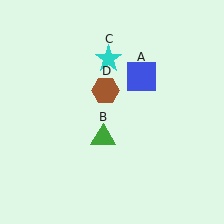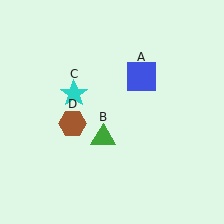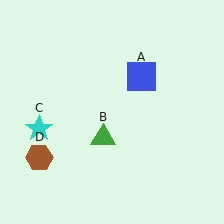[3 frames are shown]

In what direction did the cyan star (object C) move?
The cyan star (object C) moved down and to the left.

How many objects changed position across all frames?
2 objects changed position: cyan star (object C), brown hexagon (object D).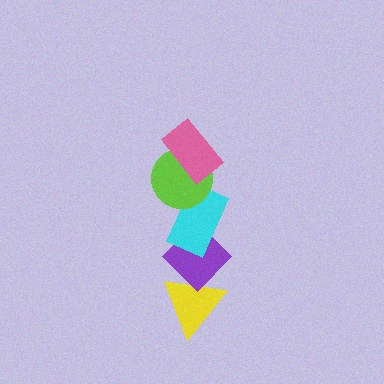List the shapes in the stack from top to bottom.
From top to bottom: the pink rectangle, the lime circle, the cyan rectangle, the purple diamond, the yellow triangle.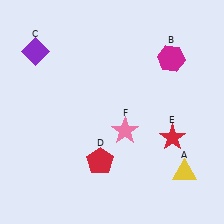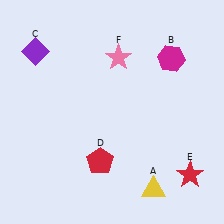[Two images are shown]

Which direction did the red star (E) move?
The red star (E) moved down.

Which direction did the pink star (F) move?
The pink star (F) moved up.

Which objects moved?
The objects that moved are: the yellow triangle (A), the red star (E), the pink star (F).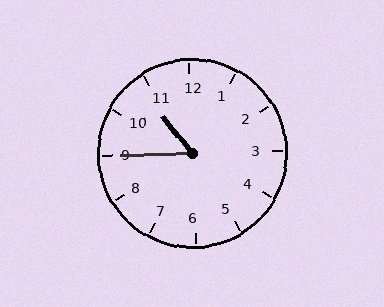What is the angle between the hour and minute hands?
Approximately 52 degrees.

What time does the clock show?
10:45.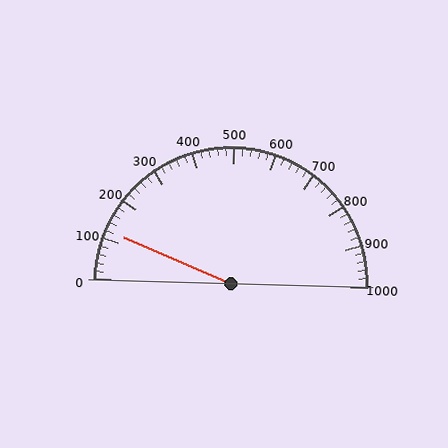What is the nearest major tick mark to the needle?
The nearest major tick mark is 100.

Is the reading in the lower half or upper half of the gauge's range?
The reading is in the lower half of the range (0 to 1000).